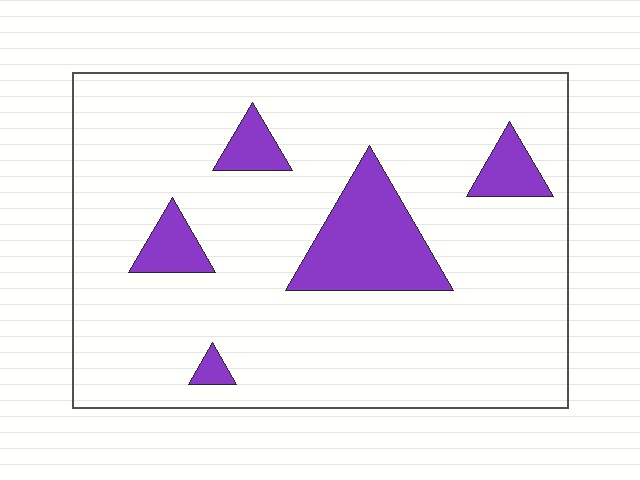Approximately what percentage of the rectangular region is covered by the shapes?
Approximately 15%.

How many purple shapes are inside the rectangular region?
5.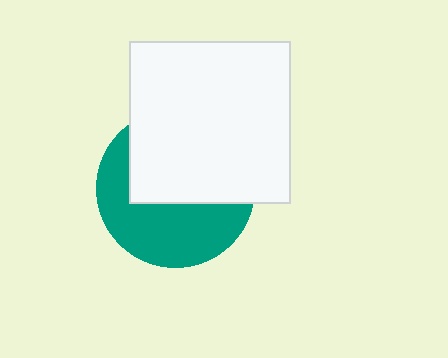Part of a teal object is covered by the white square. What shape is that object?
It is a circle.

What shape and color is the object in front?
The object in front is a white square.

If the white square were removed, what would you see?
You would see the complete teal circle.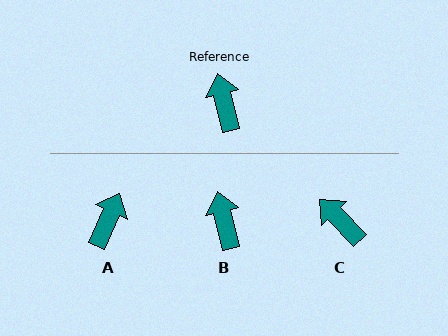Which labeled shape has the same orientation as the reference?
B.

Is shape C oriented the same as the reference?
No, it is off by about 31 degrees.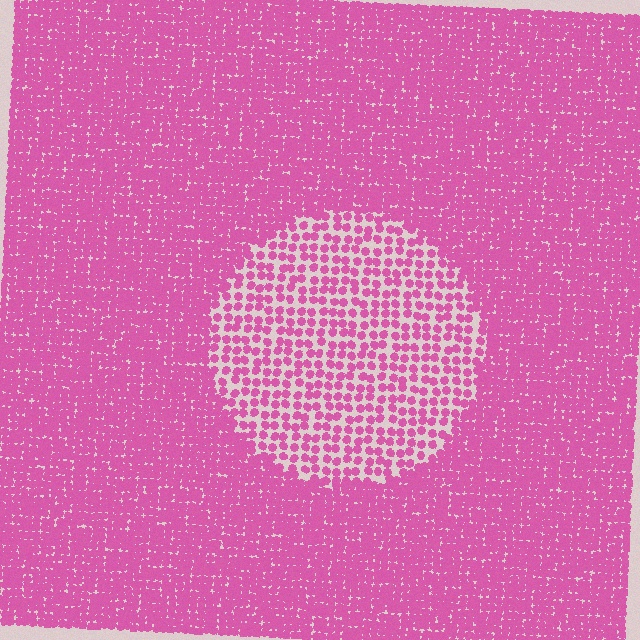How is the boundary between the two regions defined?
The boundary is defined by a change in element density (approximately 2.1x ratio). All elements are the same color, size, and shape.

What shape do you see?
I see a circle.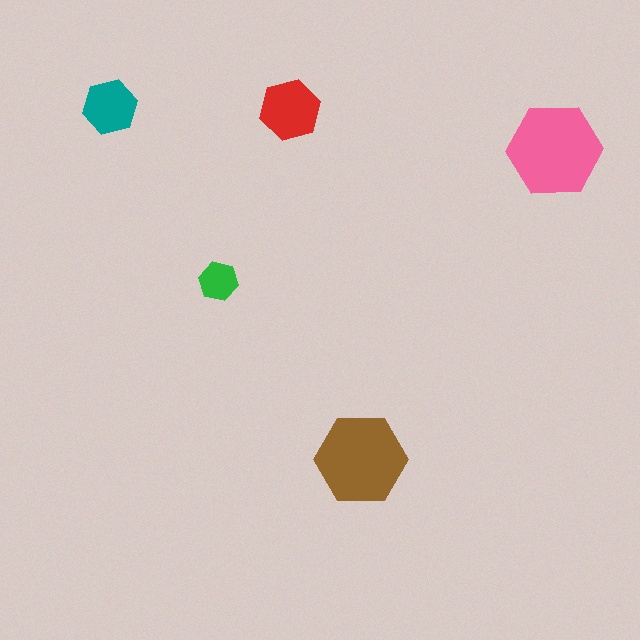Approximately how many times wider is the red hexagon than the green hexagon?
About 1.5 times wider.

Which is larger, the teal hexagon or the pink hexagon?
The pink one.